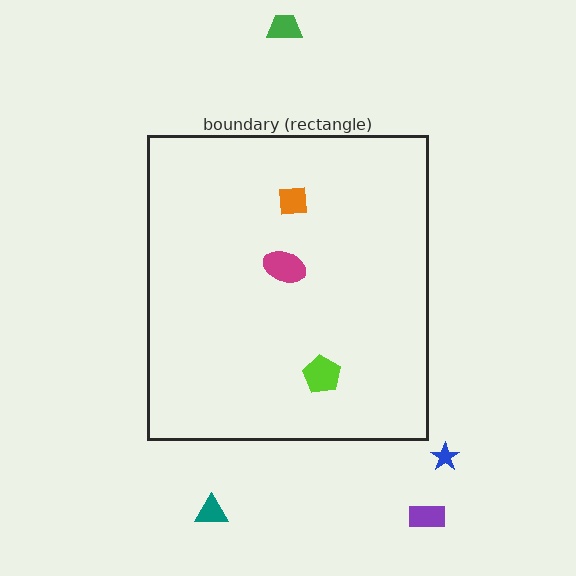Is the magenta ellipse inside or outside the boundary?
Inside.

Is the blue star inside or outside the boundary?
Outside.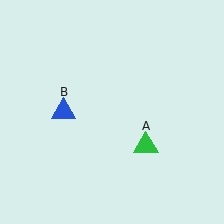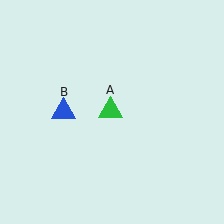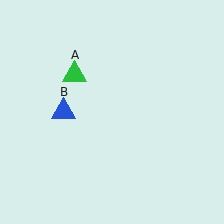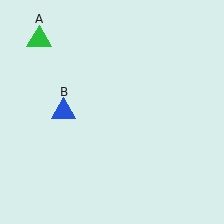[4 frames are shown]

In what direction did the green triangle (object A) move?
The green triangle (object A) moved up and to the left.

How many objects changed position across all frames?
1 object changed position: green triangle (object A).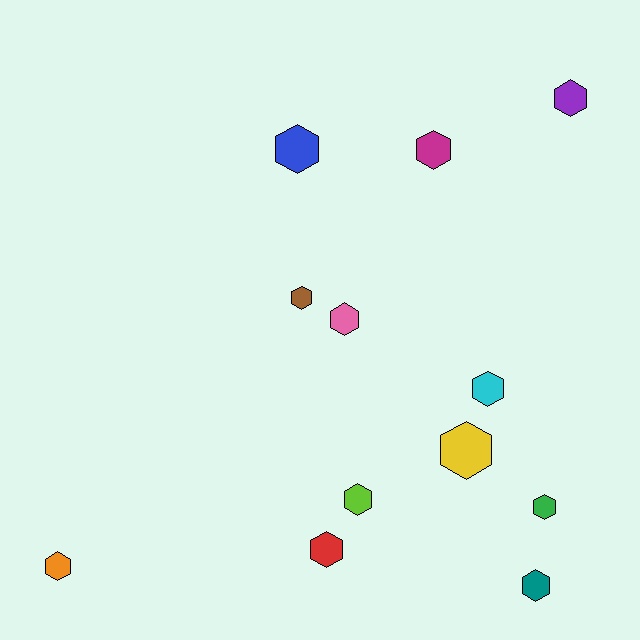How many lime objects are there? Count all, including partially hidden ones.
There is 1 lime object.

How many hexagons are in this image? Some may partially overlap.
There are 12 hexagons.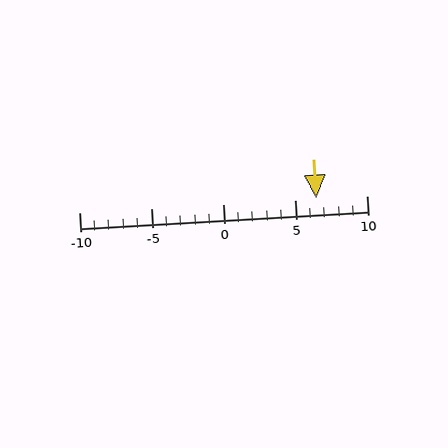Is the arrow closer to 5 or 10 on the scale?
The arrow is closer to 5.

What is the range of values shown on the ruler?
The ruler shows values from -10 to 10.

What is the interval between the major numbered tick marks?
The major tick marks are spaced 5 units apart.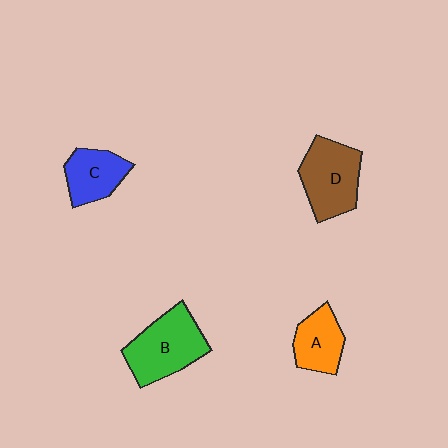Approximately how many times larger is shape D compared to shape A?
Approximately 1.4 times.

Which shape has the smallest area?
Shape A (orange).